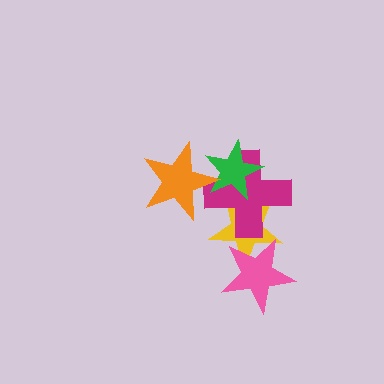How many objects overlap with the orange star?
2 objects overlap with the orange star.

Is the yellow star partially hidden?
Yes, it is partially covered by another shape.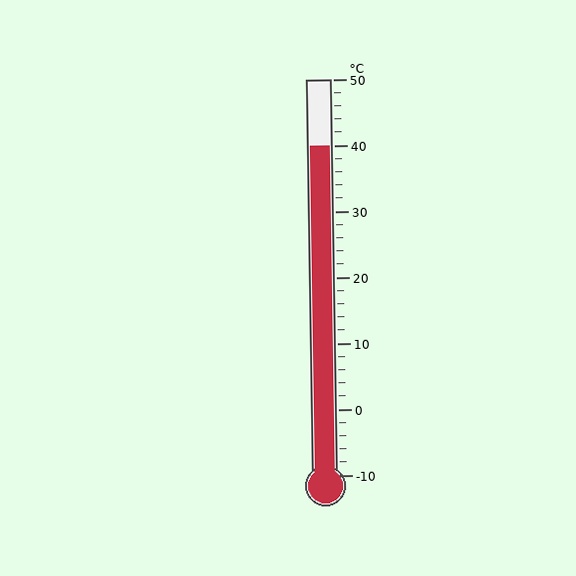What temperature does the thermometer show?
The thermometer shows approximately 40°C.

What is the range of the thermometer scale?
The thermometer scale ranges from -10°C to 50°C.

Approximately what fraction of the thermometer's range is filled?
The thermometer is filled to approximately 85% of its range.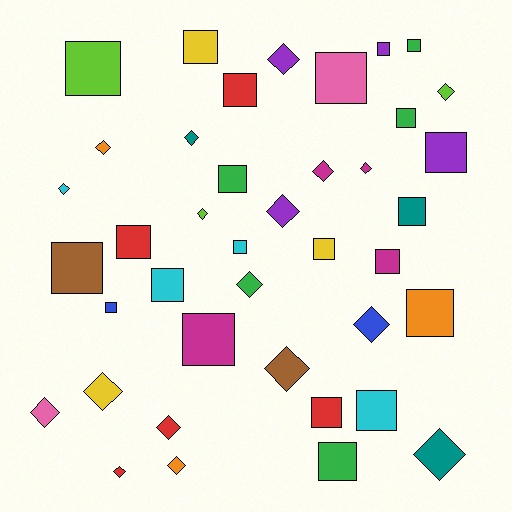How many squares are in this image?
There are 22 squares.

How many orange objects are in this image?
There are 3 orange objects.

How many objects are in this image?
There are 40 objects.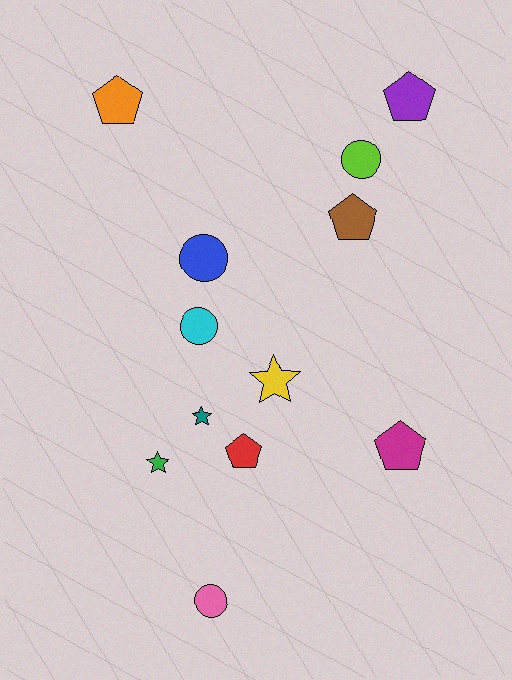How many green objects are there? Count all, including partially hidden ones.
There is 1 green object.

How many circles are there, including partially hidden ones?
There are 4 circles.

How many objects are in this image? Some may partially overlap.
There are 12 objects.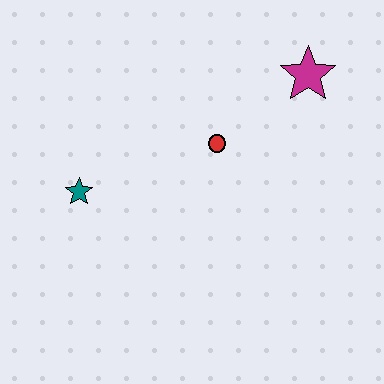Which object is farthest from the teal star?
The magenta star is farthest from the teal star.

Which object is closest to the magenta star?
The red circle is closest to the magenta star.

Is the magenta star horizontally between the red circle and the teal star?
No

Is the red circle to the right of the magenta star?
No